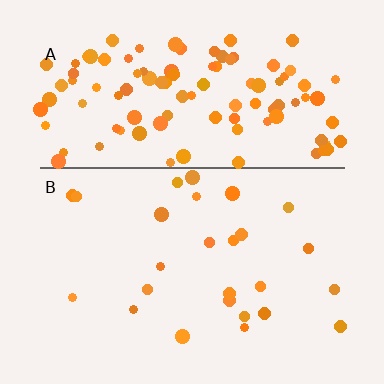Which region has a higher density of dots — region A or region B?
A (the top).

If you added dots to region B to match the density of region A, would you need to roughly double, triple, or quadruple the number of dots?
Approximately quadruple.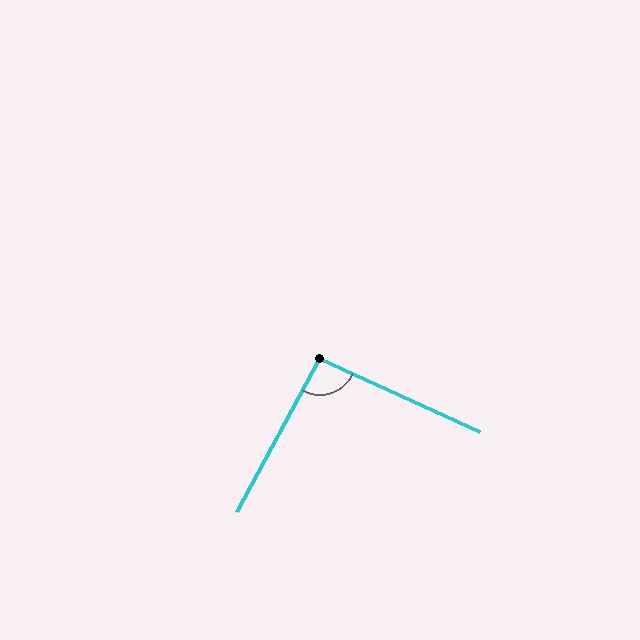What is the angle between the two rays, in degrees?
Approximately 94 degrees.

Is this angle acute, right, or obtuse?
It is approximately a right angle.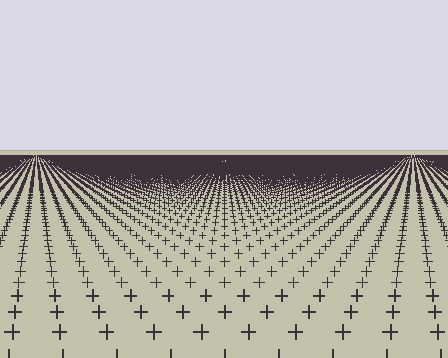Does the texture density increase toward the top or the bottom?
Density increases toward the top.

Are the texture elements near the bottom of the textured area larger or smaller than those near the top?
Larger. Near the bottom, elements are closer to the viewer and appear at a bigger on-screen size.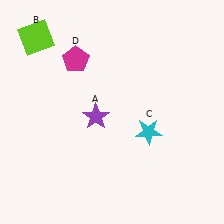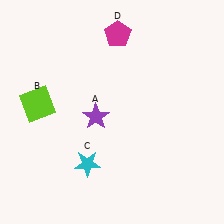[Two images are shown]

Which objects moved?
The objects that moved are: the lime square (B), the cyan star (C), the magenta pentagon (D).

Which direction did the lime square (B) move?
The lime square (B) moved down.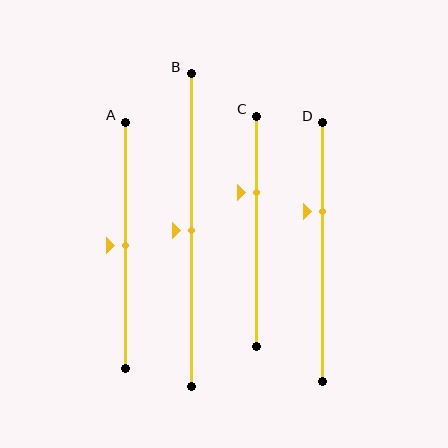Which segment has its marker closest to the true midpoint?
Segment A has its marker closest to the true midpoint.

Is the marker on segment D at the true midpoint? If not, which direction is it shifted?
No, the marker on segment D is shifted upward by about 16% of the segment length.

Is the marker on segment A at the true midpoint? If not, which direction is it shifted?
Yes, the marker on segment A is at the true midpoint.